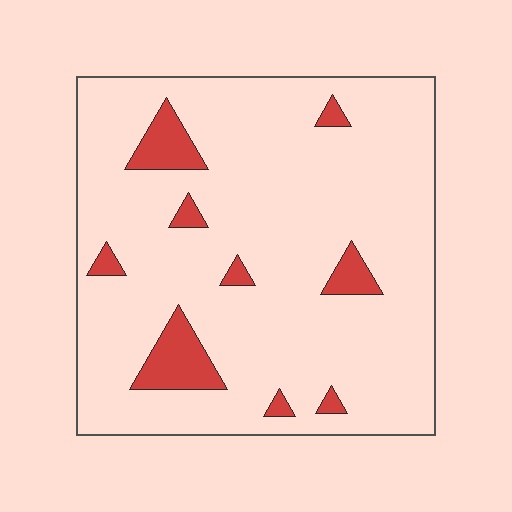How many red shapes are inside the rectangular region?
9.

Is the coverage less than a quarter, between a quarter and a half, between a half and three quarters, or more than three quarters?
Less than a quarter.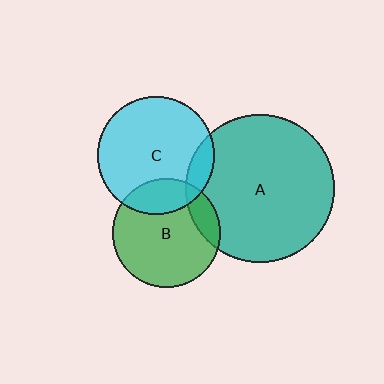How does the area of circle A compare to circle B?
Approximately 1.9 times.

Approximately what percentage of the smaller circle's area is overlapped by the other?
Approximately 10%.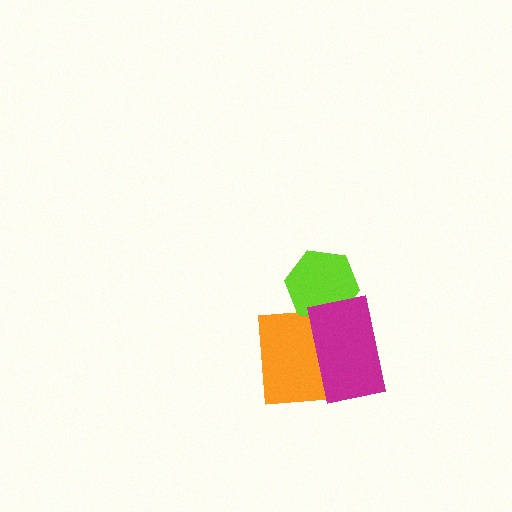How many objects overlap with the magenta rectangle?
2 objects overlap with the magenta rectangle.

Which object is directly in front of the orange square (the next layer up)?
The lime hexagon is directly in front of the orange square.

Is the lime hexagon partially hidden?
Yes, it is partially covered by another shape.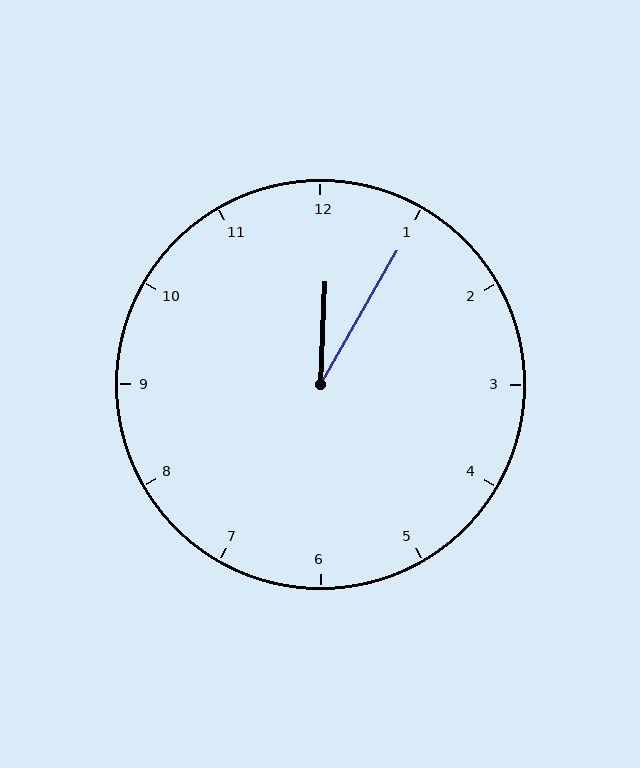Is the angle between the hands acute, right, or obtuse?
It is acute.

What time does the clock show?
12:05.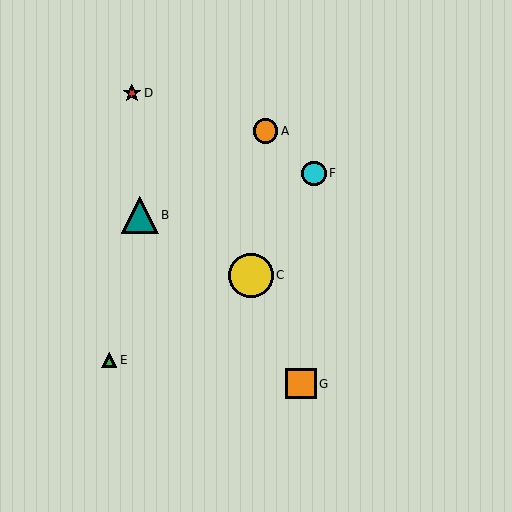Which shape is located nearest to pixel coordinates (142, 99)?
The red star (labeled D) at (132, 93) is nearest to that location.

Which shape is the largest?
The yellow circle (labeled C) is the largest.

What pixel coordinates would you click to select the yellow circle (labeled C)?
Click at (251, 275) to select the yellow circle C.